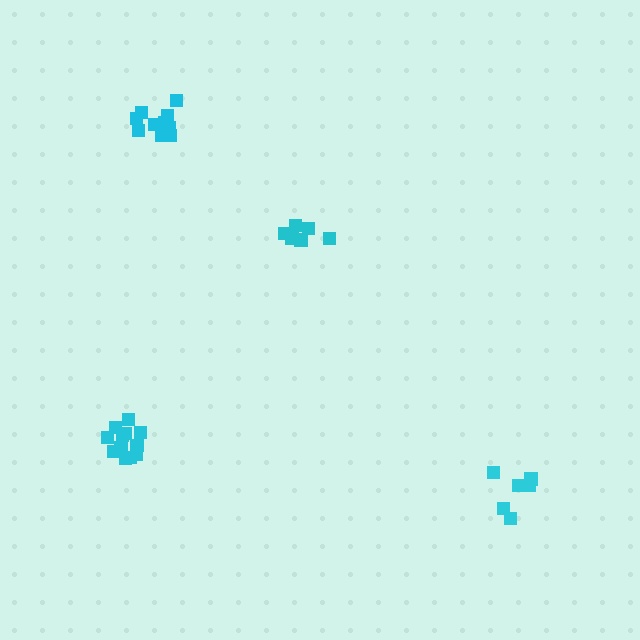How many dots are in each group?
Group 1: 6 dots, Group 2: 6 dots, Group 3: 12 dots, Group 4: 10 dots (34 total).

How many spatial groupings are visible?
There are 4 spatial groupings.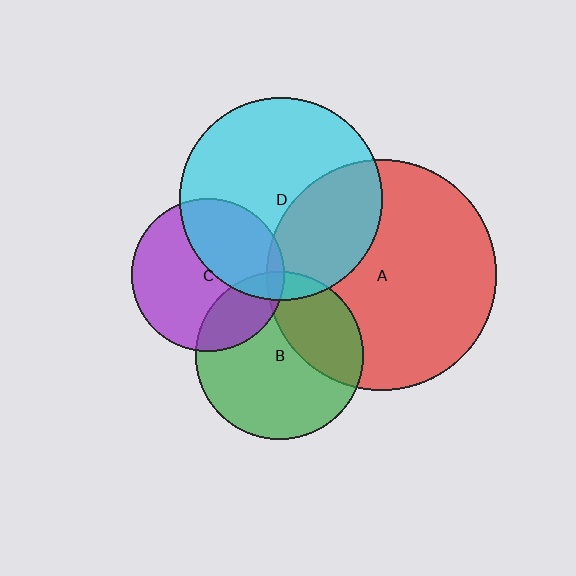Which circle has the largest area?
Circle A (red).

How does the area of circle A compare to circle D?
Approximately 1.3 times.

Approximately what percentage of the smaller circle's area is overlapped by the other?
Approximately 10%.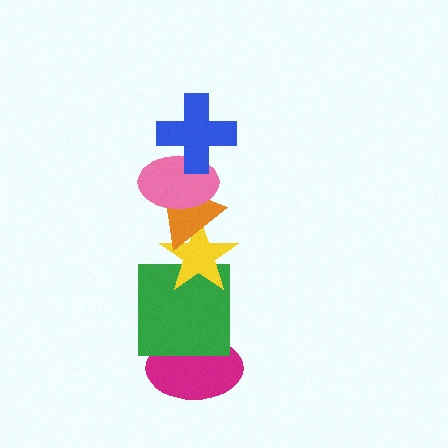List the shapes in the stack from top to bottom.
From top to bottom: the blue cross, the pink ellipse, the orange triangle, the yellow star, the green square, the magenta ellipse.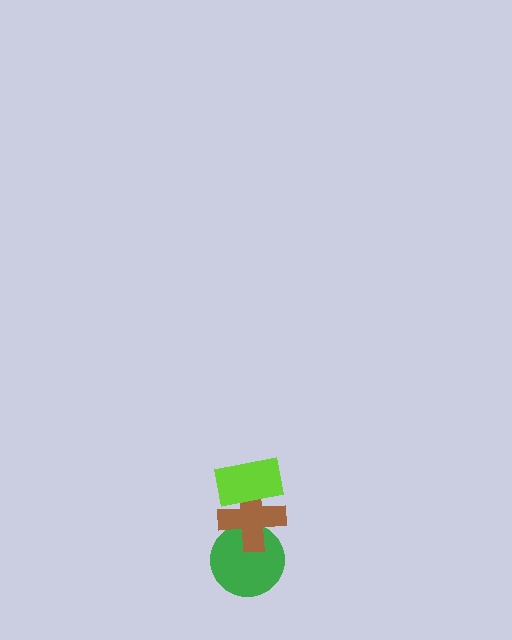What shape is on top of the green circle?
The brown cross is on top of the green circle.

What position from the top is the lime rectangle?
The lime rectangle is 1st from the top.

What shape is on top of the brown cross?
The lime rectangle is on top of the brown cross.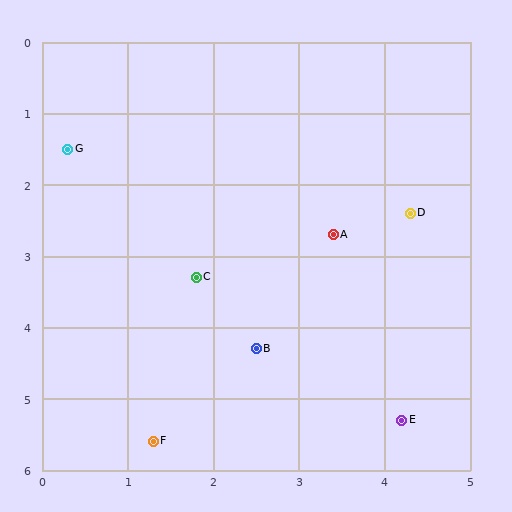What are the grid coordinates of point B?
Point B is at approximately (2.5, 4.3).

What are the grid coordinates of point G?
Point G is at approximately (0.3, 1.5).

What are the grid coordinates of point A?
Point A is at approximately (3.4, 2.7).